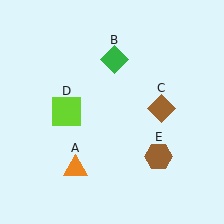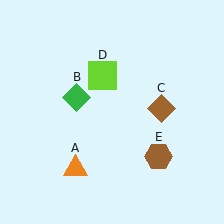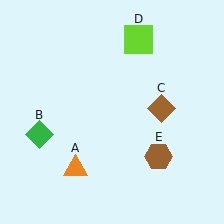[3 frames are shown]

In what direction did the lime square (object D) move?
The lime square (object D) moved up and to the right.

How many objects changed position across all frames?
2 objects changed position: green diamond (object B), lime square (object D).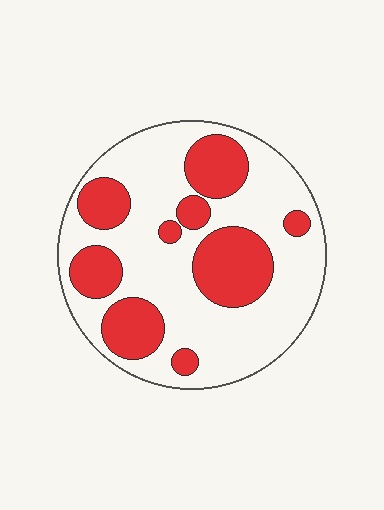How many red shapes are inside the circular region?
9.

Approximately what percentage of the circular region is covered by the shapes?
Approximately 35%.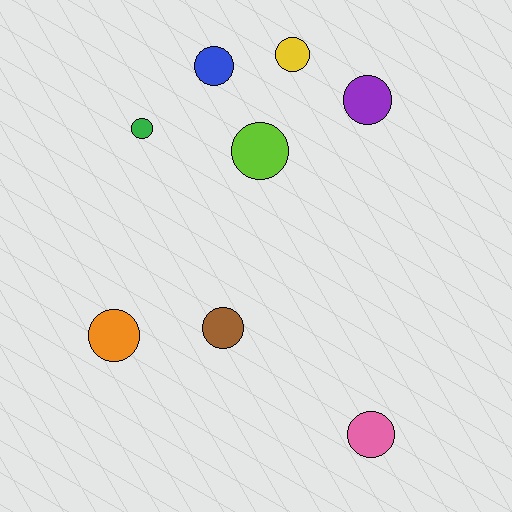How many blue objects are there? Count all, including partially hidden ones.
There is 1 blue object.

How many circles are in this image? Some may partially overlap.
There are 8 circles.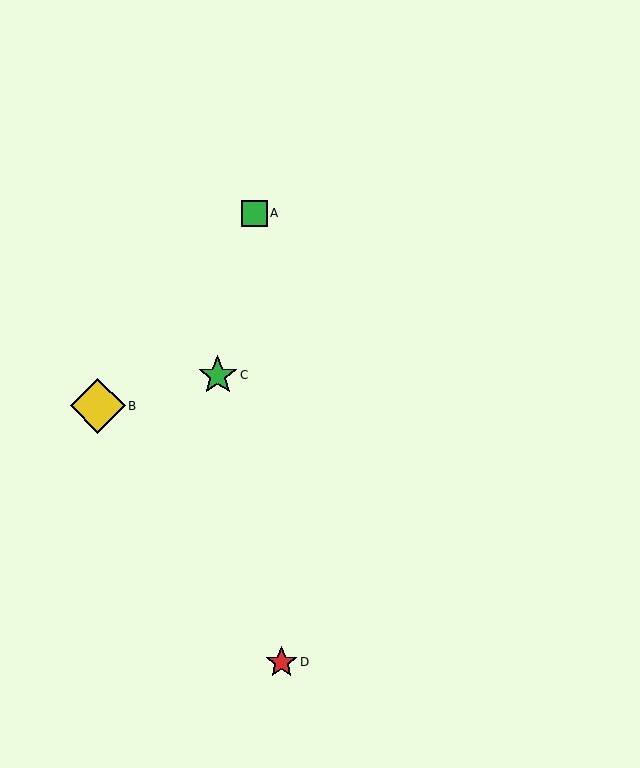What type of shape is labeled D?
Shape D is a red star.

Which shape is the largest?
The yellow diamond (labeled B) is the largest.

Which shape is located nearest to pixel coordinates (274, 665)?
The red star (labeled D) at (282, 662) is nearest to that location.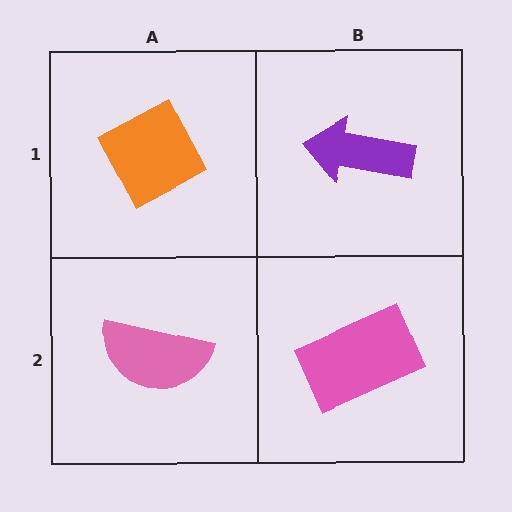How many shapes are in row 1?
2 shapes.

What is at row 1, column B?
A purple arrow.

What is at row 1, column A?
An orange diamond.